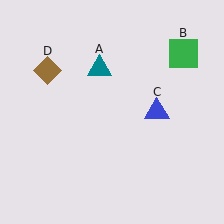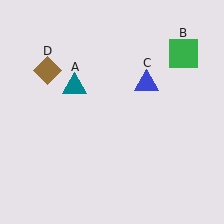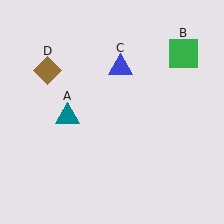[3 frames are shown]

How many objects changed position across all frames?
2 objects changed position: teal triangle (object A), blue triangle (object C).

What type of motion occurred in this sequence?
The teal triangle (object A), blue triangle (object C) rotated counterclockwise around the center of the scene.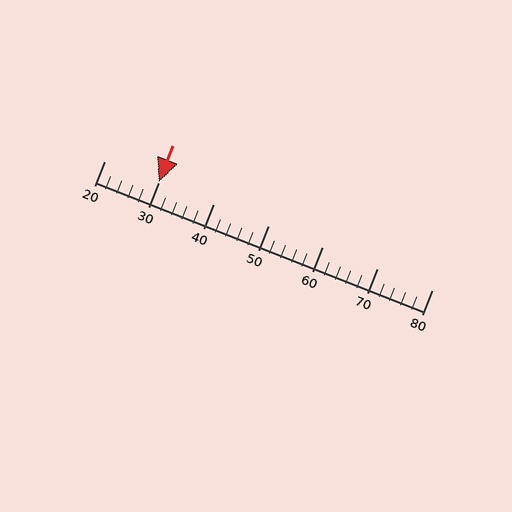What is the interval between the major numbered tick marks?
The major tick marks are spaced 10 units apart.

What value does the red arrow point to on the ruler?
The red arrow points to approximately 30.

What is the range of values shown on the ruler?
The ruler shows values from 20 to 80.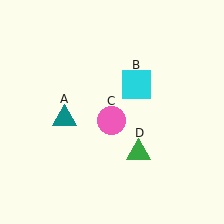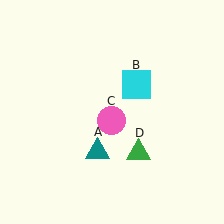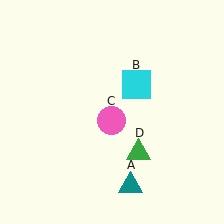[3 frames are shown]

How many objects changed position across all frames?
1 object changed position: teal triangle (object A).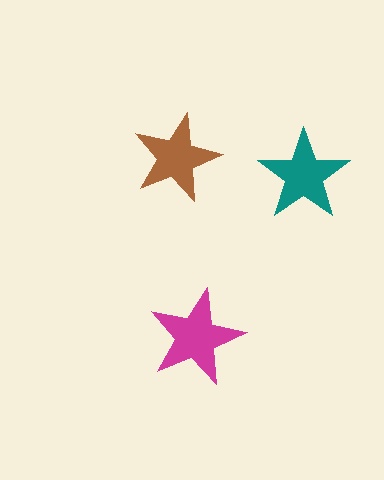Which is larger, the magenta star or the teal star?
The magenta one.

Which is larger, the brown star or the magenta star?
The magenta one.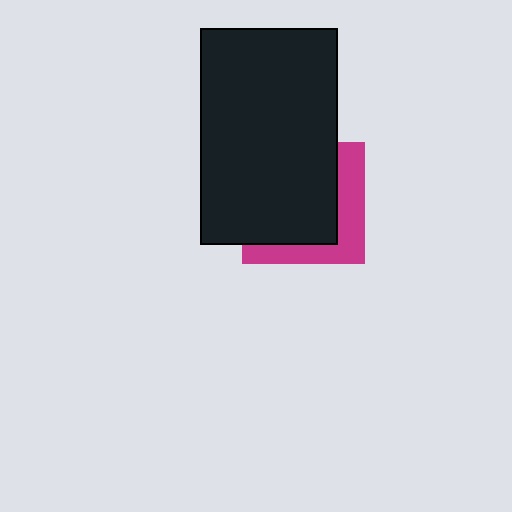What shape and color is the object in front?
The object in front is a black rectangle.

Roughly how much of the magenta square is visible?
A small part of it is visible (roughly 34%).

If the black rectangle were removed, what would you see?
You would see the complete magenta square.